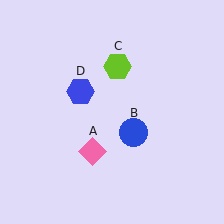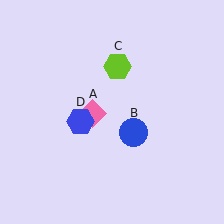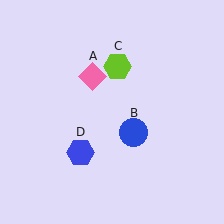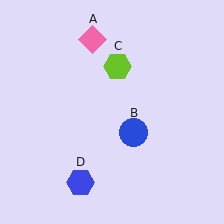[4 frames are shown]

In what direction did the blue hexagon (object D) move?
The blue hexagon (object D) moved down.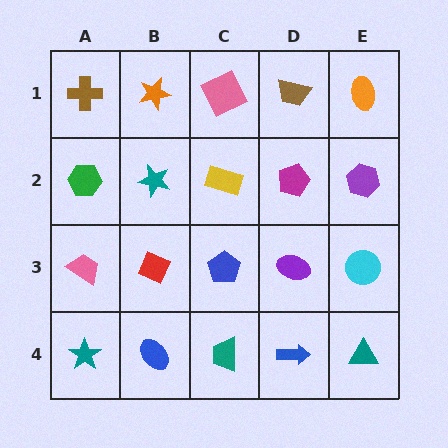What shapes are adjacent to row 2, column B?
An orange star (row 1, column B), a red diamond (row 3, column B), a green hexagon (row 2, column A), a yellow rectangle (row 2, column C).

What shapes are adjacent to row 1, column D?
A magenta pentagon (row 2, column D), a pink square (row 1, column C), an orange ellipse (row 1, column E).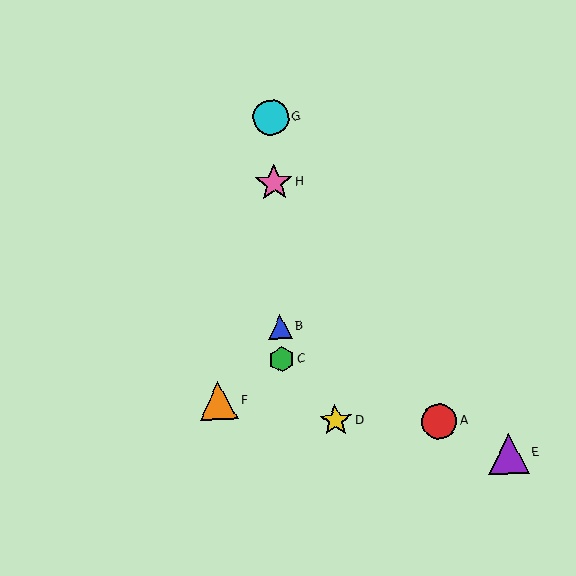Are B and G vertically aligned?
Yes, both are at x≈280.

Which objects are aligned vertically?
Objects B, C, G, H are aligned vertically.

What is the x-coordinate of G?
Object G is at x≈271.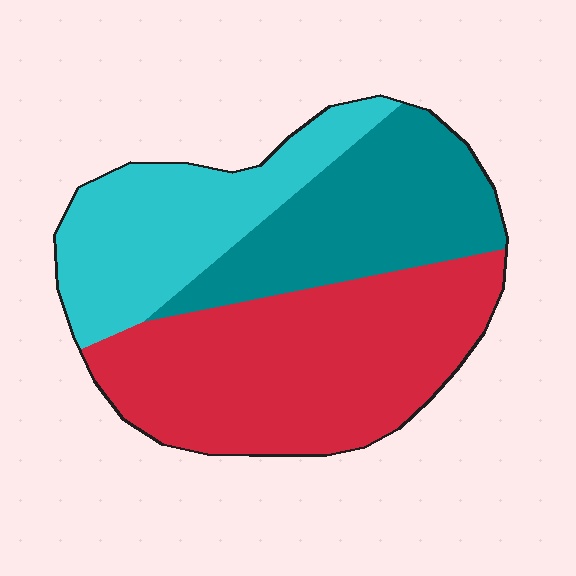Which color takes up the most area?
Red, at roughly 45%.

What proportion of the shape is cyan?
Cyan covers about 25% of the shape.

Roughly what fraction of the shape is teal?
Teal covers 28% of the shape.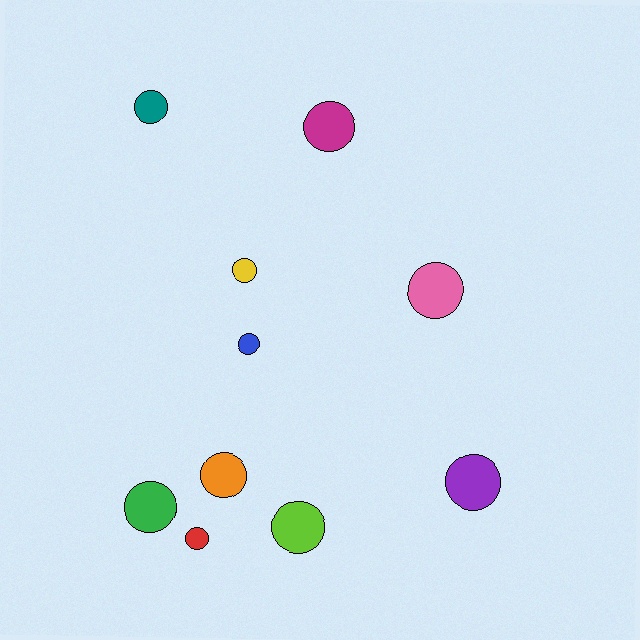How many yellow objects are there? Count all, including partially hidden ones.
There is 1 yellow object.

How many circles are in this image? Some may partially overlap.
There are 10 circles.